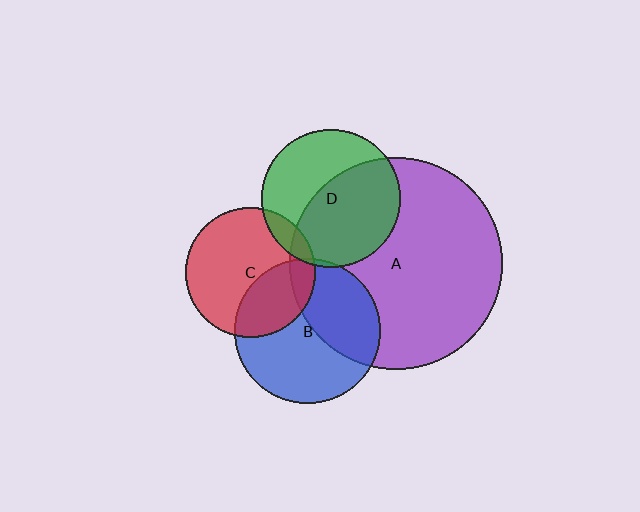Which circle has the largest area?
Circle A (purple).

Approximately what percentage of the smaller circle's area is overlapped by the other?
Approximately 55%.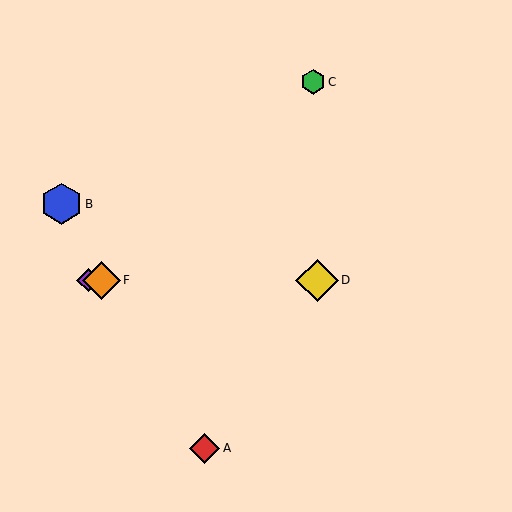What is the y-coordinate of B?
Object B is at y≈204.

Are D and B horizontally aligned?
No, D is at y≈280 and B is at y≈204.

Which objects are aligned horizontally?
Objects D, E, F are aligned horizontally.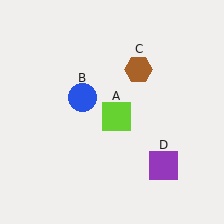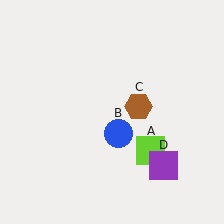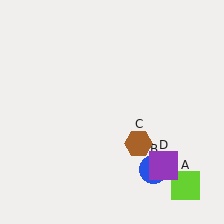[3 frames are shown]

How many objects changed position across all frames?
3 objects changed position: lime square (object A), blue circle (object B), brown hexagon (object C).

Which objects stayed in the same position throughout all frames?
Purple square (object D) remained stationary.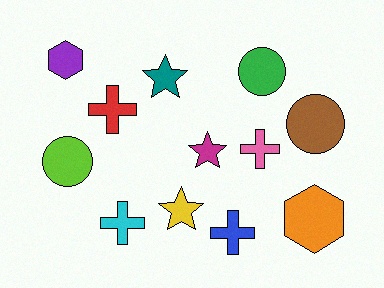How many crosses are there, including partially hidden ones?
There are 4 crosses.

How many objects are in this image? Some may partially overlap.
There are 12 objects.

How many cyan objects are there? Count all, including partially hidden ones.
There is 1 cyan object.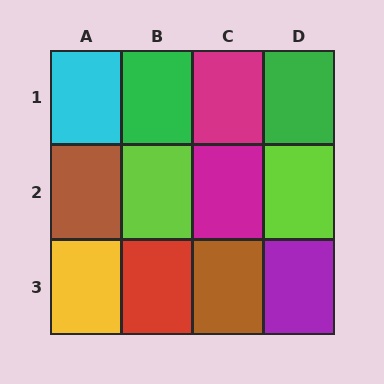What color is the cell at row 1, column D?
Green.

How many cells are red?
1 cell is red.